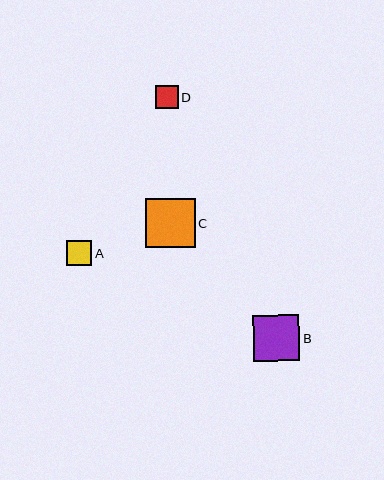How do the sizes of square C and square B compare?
Square C and square B are approximately the same size.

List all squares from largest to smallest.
From largest to smallest: C, B, A, D.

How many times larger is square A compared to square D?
Square A is approximately 1.1 times the size of square D.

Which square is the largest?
Square C is the largest with a size of approximately 50 pixels.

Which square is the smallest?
Square D is the smallest with a size of approximately 23 pixels.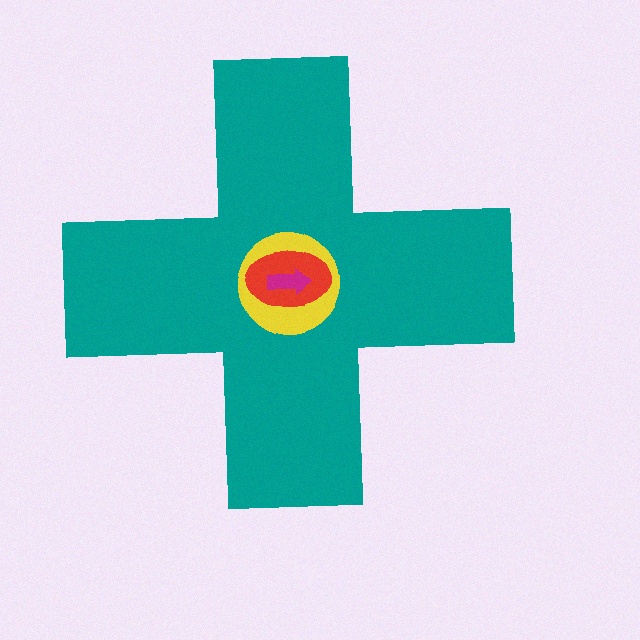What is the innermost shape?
The magenta arrow.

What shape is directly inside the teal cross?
The yellow circle.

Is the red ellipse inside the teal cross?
Yes.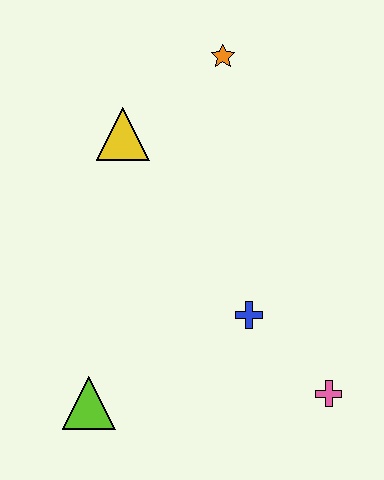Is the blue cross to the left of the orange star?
No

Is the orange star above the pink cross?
Yes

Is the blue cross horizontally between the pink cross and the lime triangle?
Yes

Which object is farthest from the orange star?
The lime triangle is farthest from the orange star.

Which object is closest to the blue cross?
The pink cross is closest to the blue cross.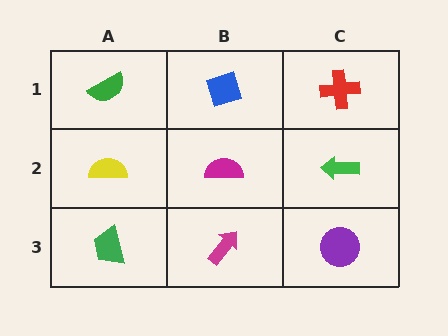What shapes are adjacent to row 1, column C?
A green arrow (row 2, column C), a blue diamond (row 1, column B).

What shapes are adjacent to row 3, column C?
A green arrow (row 2, column C), a magenta arrow (row 3, column B).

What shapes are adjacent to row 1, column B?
A magenta semicircle (row 2, column B), a green semicircle (row 1, column A), a red cross (row 1, column C).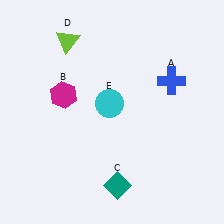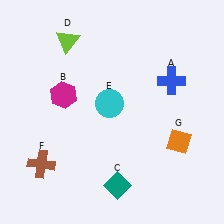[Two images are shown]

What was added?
A brown cross (F), an orange diamond (G) were added in Image 2.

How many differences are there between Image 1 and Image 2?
There are 2 differences between the two images.